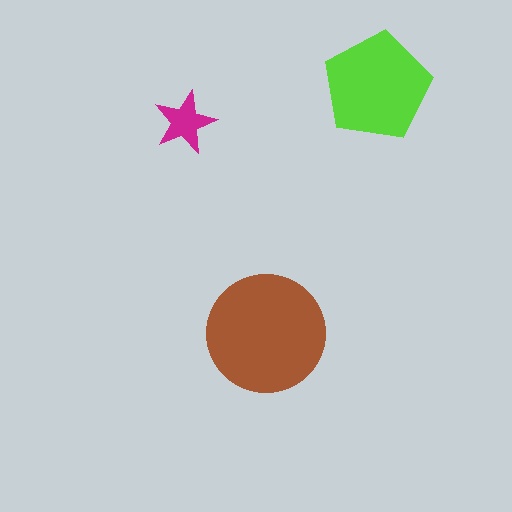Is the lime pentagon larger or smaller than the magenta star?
Larger.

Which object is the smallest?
The magenta star.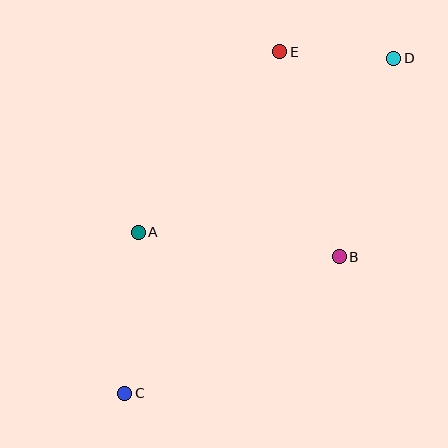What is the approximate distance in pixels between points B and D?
The distance between B and D is approximately 206 pixels.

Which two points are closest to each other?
Points D and E are closest to each other.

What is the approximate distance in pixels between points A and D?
The distance between A and D is approximately 309 pixels.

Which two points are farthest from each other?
Points C and D are farthest from each other.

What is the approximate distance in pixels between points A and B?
The distance between A and B is approximately 202 pixels.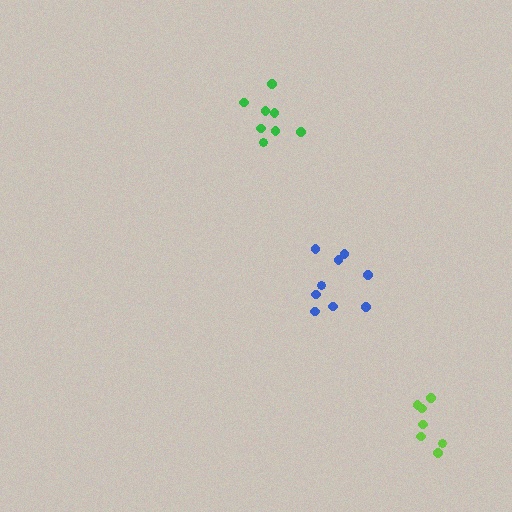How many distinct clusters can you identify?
There are 3 distinct clusters.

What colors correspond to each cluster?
The clusters are colored: green, blue, lime.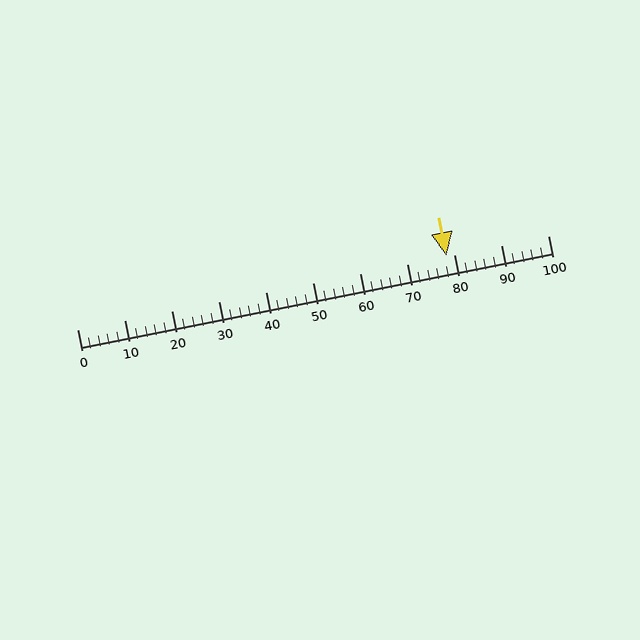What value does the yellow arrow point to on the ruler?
The yellow arrow points to approximately 78.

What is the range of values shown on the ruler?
The ruler shows values from 0 to 100.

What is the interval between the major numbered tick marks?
The major tick marks are spaced 10 units apart.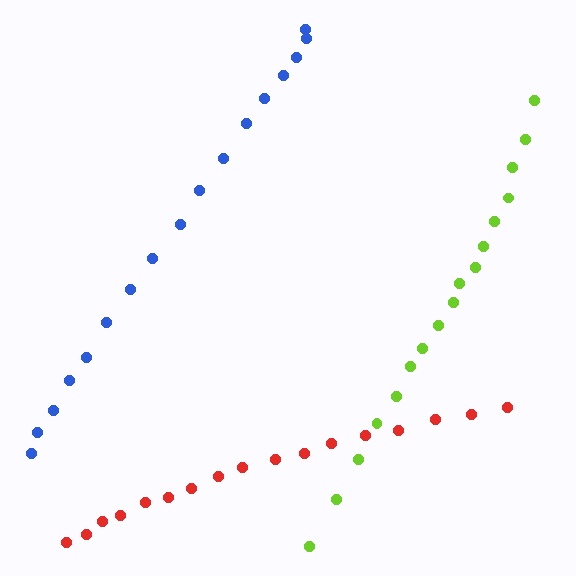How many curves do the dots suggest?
There are 3 distinct paths.